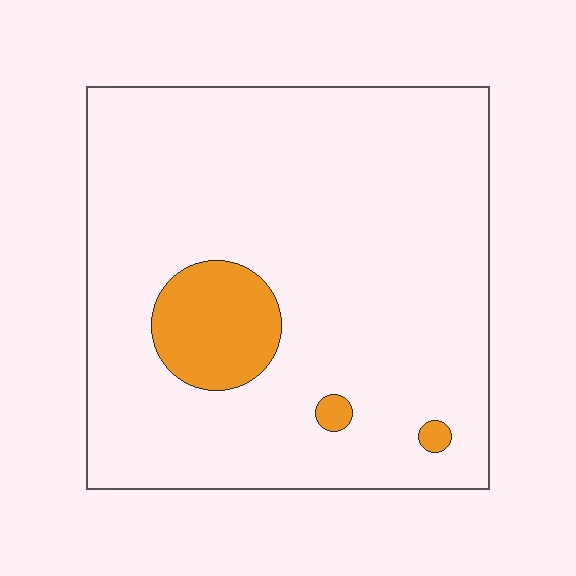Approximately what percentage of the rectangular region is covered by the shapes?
Approximately 10%.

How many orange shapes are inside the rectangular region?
3.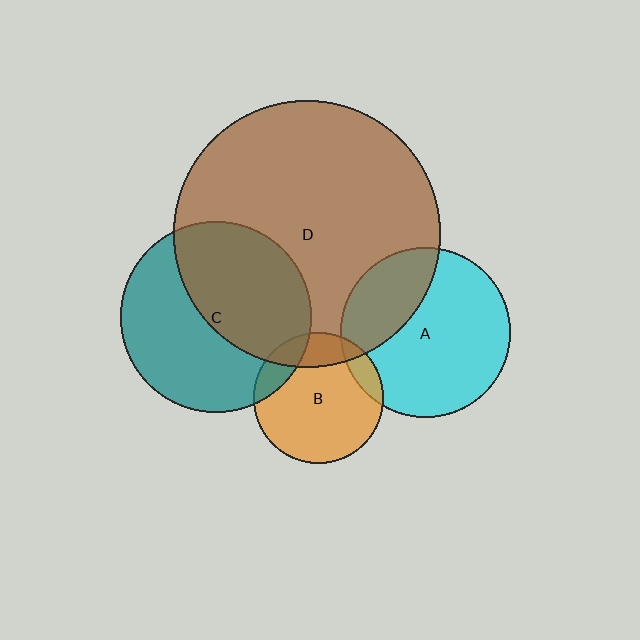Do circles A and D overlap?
Yes.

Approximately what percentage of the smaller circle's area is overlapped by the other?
Approximately 30%.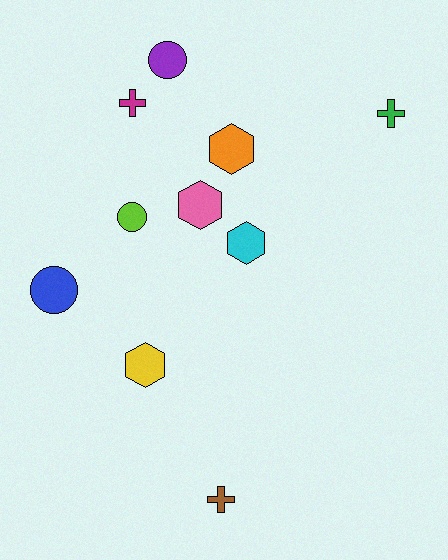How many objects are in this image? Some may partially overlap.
There are 10 objects.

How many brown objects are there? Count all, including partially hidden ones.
There is 1 brown object.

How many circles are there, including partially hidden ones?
There are 3 circles.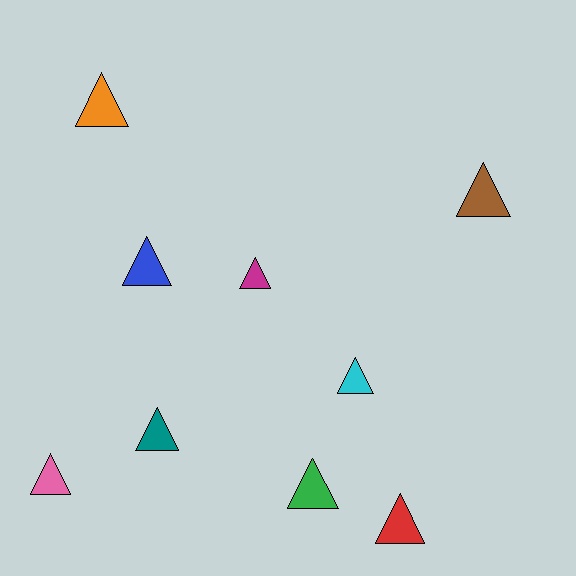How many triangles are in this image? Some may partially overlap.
There are 9 triangles.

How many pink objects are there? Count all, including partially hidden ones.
There is 1 pink object.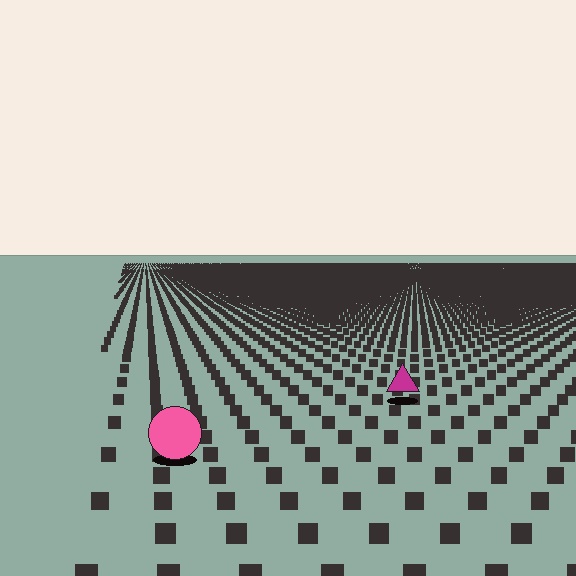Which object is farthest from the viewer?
The magenta triangle is farthest from the viewer. It appears smaller and the ground texture around it is denser.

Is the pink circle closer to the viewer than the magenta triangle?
Yes. The pink circle is closer — you can tell from the texture gradient: the ground texture is coarser near it.